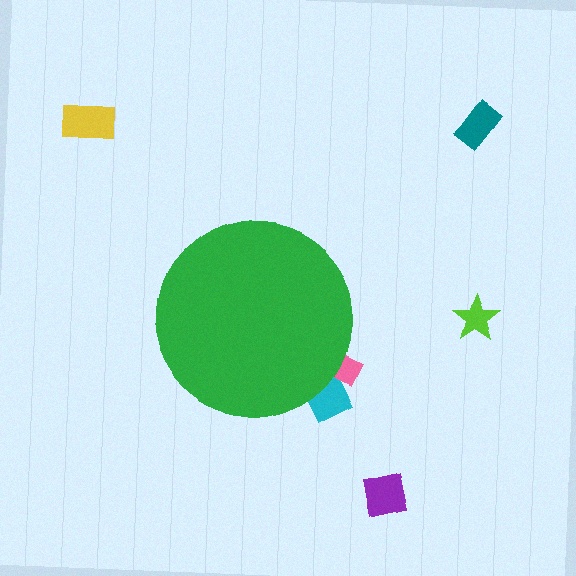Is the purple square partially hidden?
No, the purple square is fully visible.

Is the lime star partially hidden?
No, the lime star is fully visible.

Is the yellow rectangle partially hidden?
No, the yellow rectangle is fully visible.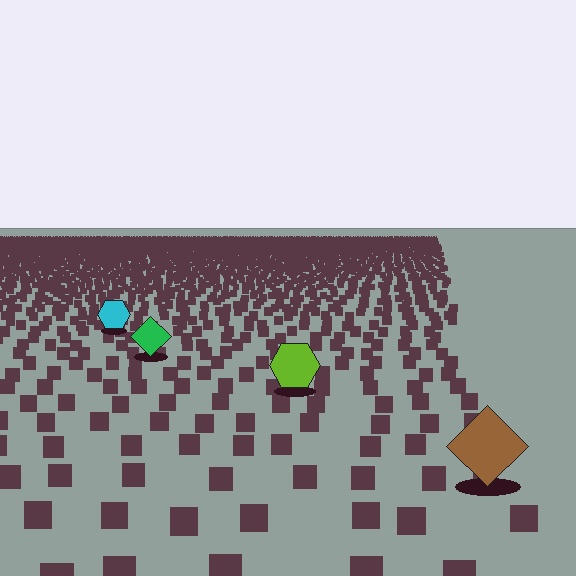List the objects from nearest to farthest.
From nearest to farthest: the brown diamond, the lime hexagon, the green diamond, the cyan hexagon.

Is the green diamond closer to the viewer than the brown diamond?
No. The brown diamond is closer — you can tell from the texture gradient: the ground texture is coarser near it.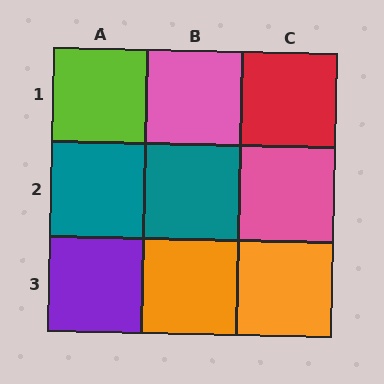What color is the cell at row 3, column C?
Orange.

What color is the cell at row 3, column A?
Purple.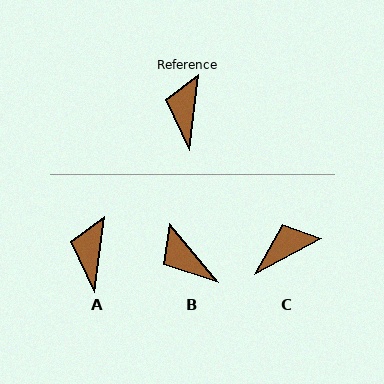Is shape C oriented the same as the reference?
No, it is off by about 55 degrees.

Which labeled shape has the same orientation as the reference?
A.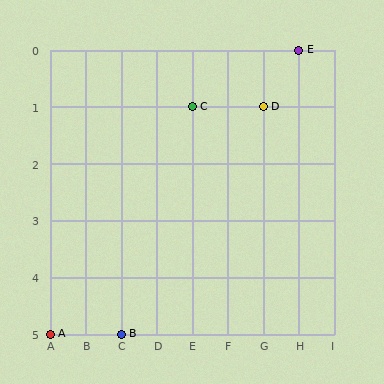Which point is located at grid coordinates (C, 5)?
Point B is at (C, 5).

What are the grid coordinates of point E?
Point E is at grid coordinates (H, 0).